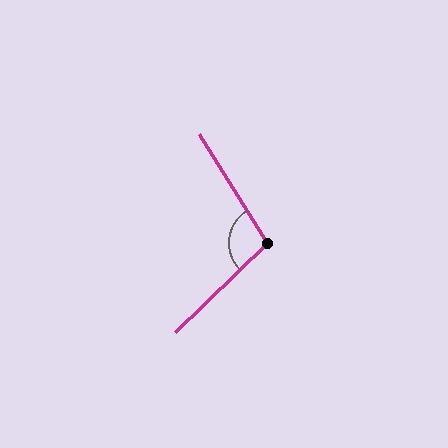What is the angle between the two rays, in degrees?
Approximately 102 degrees.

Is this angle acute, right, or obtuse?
It is obtuse.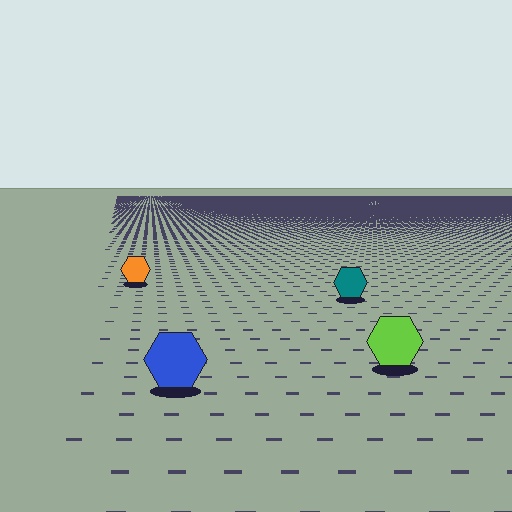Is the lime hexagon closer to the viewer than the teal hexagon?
Yes. The lime hexagon is closer — you can tell from the texture gradient: the ground texture is coarser near it.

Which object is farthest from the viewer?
The orange hexagon is farthest from the viewer. It appears smaller and the ground texture around it is denser.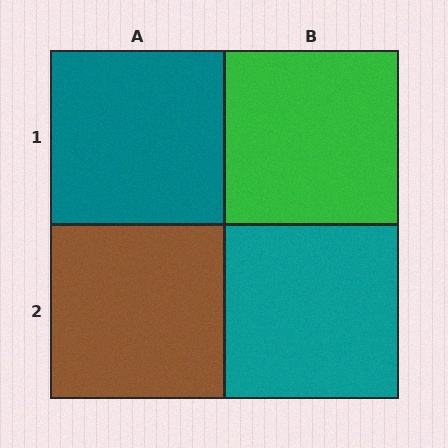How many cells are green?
1 cell is green.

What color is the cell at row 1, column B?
Green.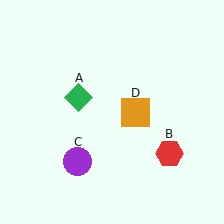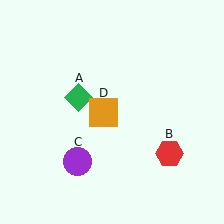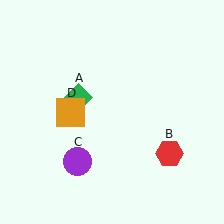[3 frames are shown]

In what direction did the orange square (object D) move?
The orange square (object D) moved left.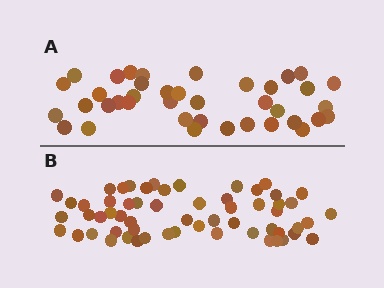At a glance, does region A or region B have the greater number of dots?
Region B (the bottom region) has more dots.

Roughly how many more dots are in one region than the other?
Region B has approximately 20 more dots than region A.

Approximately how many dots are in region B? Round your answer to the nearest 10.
About 60 dots. (The exact count is 59, which rounds to 60.)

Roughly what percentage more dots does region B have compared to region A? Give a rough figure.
About 50% more.